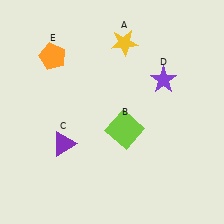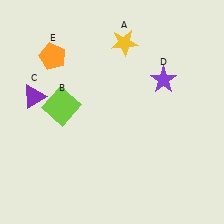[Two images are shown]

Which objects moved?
The objects that moved are: the lime square (B), the purple triangle (C).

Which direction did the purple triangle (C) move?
The purple triangle (C) moved up.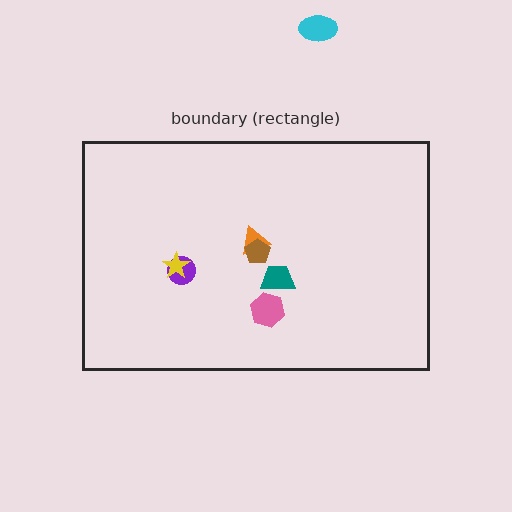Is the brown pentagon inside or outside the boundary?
Inside.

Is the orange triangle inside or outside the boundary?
Inside.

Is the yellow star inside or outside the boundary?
Inside.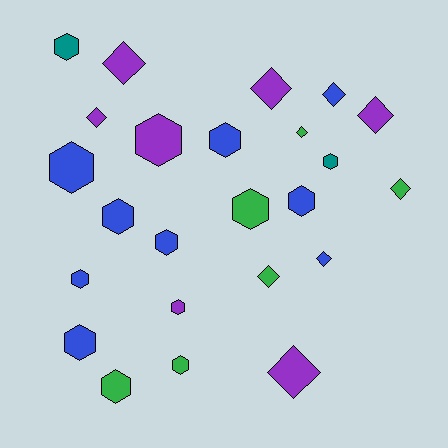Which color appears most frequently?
Blue, with 9 objects.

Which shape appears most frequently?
Hexagon, with 14 objects.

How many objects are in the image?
There are 24 objects.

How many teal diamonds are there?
There are no teal diamonds.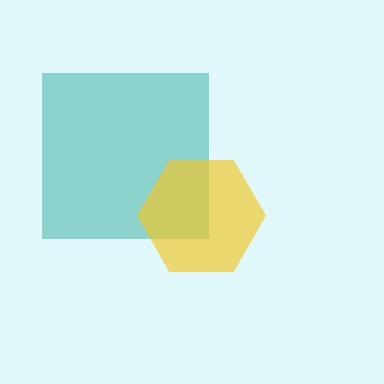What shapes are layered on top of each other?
The layered shapes are: a teal square, a yellow hexagon.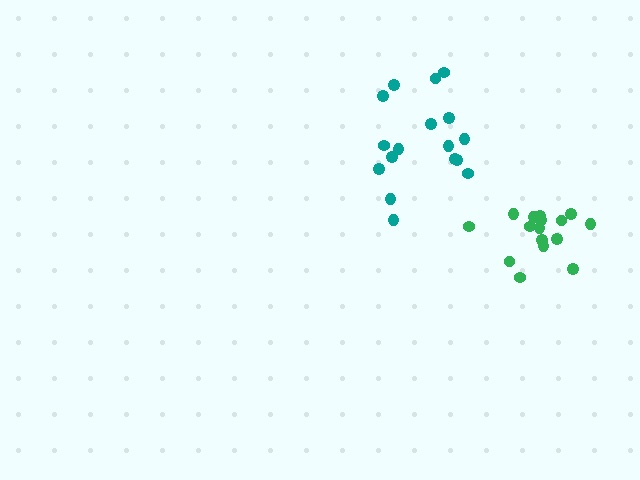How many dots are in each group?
Group 1: 17 dots, Group 2: 16 dots (33 total).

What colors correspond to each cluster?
The clusters are colored: teal, green.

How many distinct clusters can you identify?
There are 2 distinct clusters.